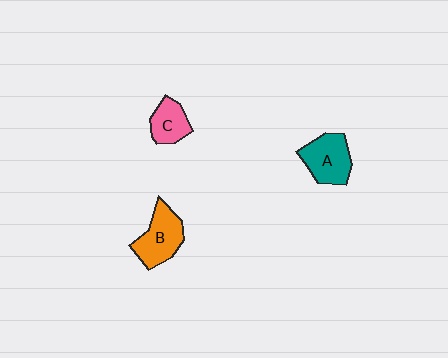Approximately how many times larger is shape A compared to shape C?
Approximately 1.4 times.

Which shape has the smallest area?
Shape C (pink).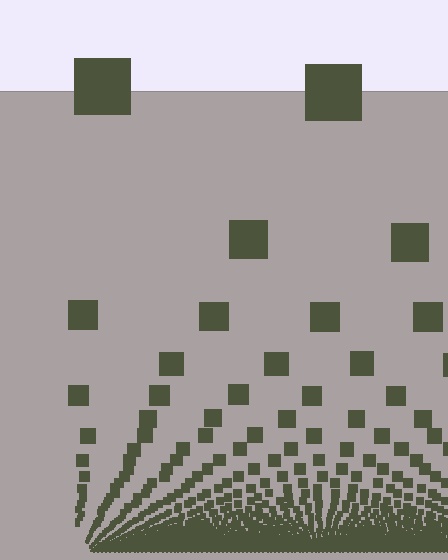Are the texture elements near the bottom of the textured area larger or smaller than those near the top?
Smaller. The gradient is inverted — elements near the bottom are smaller and denser.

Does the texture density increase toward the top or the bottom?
Density increases toward the bottom.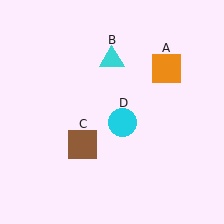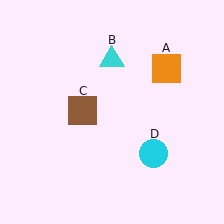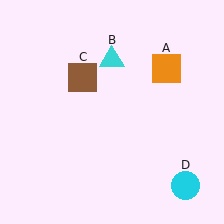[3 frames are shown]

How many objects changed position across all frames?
2 objects changed position: brown square (object C), cyan circle (object D).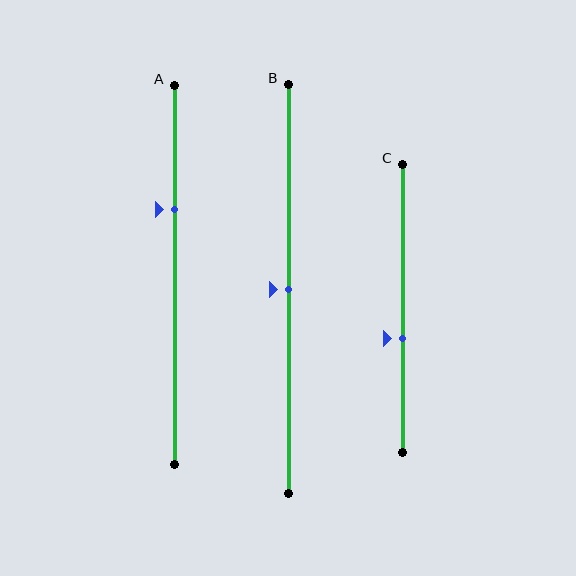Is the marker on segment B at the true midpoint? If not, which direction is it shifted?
Yes, the marker on segment B is at the true midpoint.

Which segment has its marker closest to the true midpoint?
Segment B has its marker closest to the true midpoint.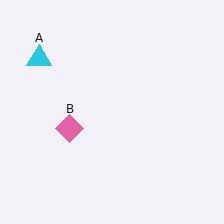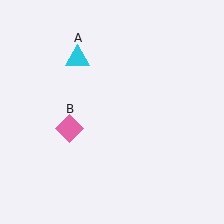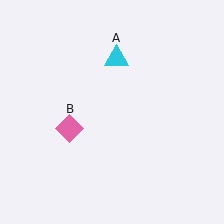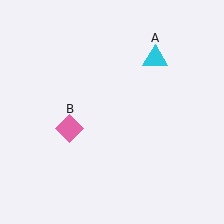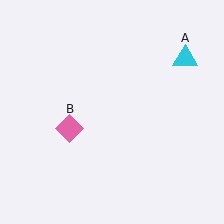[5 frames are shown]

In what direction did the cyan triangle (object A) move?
The cyan triangle (object A) moved right.